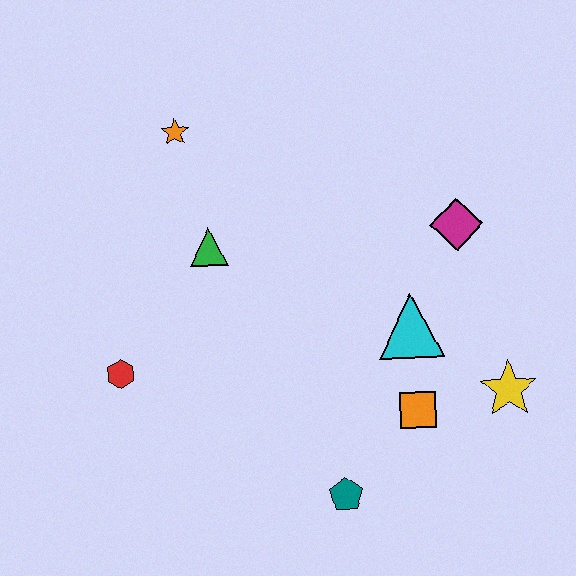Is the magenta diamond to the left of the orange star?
No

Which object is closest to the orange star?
The green triangle is closest to the orange star.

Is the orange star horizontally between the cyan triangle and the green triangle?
No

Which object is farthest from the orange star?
The yellow star is farthest from the orange star.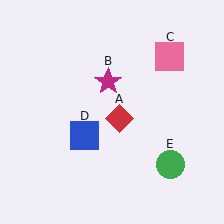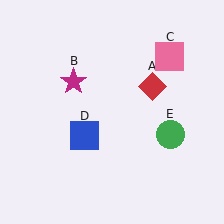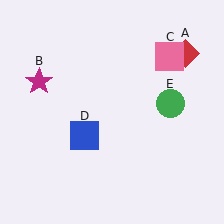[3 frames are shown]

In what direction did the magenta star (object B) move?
The magenta star (object B) moved left.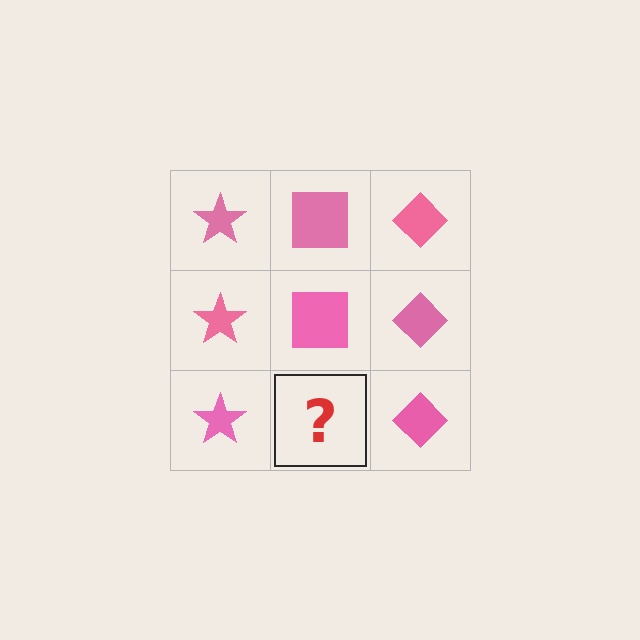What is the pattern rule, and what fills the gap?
The rule is that each column has a consistent shape. The gap should be filled with a pink square.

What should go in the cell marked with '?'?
The missing cell should contain a pink square.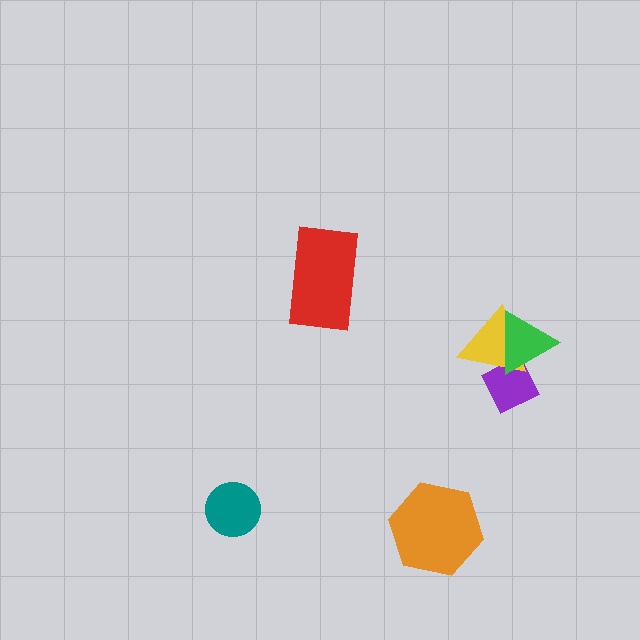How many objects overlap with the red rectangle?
0 objects overlap with the red rectangle.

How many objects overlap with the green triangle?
2 objects overlap with the green triangle.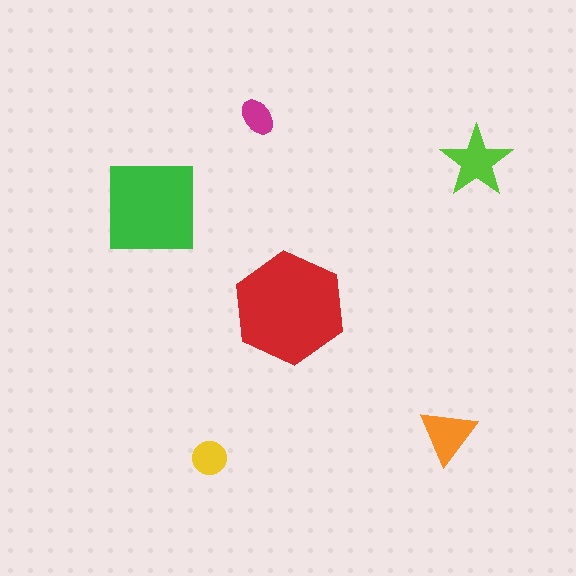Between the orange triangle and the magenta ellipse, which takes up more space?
The orange triangle.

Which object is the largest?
The red hexagon.